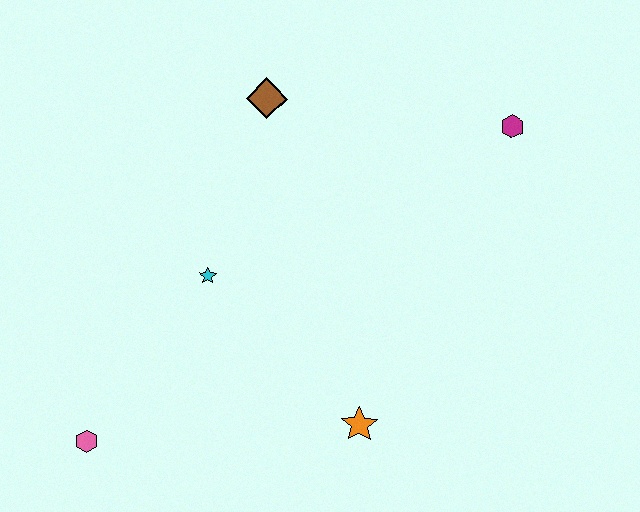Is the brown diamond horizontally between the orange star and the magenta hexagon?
No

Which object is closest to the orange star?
The cyan star is closest to the orange star.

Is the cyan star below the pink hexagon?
No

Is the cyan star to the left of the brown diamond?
Yes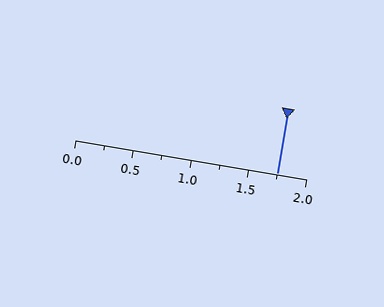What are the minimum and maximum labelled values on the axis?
The axis runs from 0.0 to 2.0.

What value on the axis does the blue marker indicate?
The marker indicates approximately 1.75.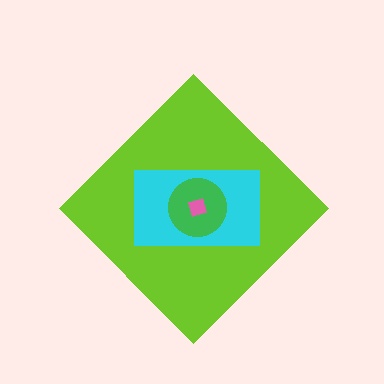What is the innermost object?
The pink square.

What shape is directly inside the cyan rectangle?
The green circle.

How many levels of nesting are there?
4.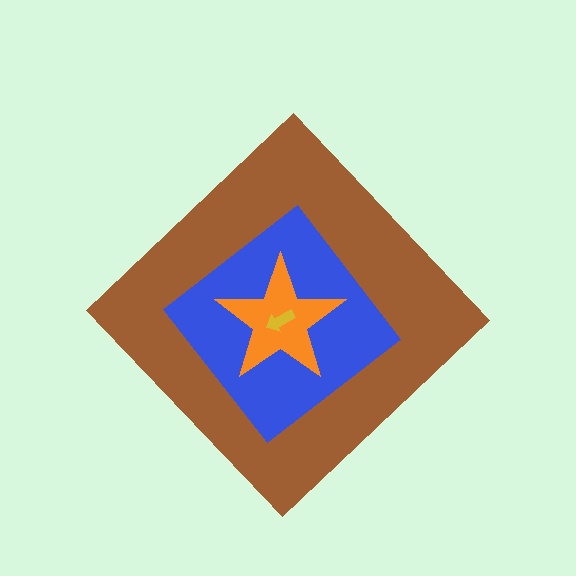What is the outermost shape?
The brown diamond.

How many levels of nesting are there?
4.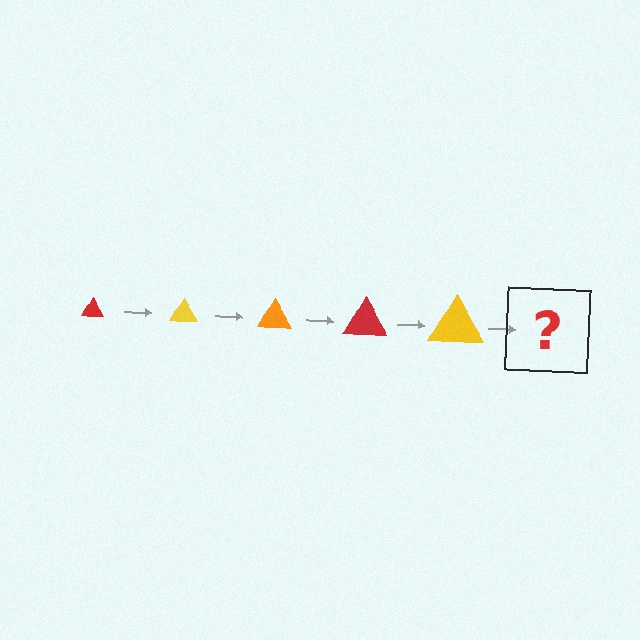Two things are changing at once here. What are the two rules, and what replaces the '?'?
The two rules are that the triangle grows larger each step and the color cycles through red, yellow, and orange. The '?' should be an orange triangle, larger than the previous one.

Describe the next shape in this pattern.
It should be an orange triangle, larger than the previous one.